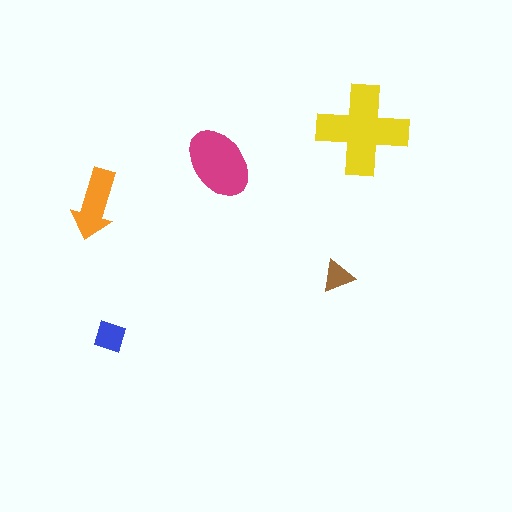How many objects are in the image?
There are 5 objects in the image.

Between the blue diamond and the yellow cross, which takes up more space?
The yellow cross.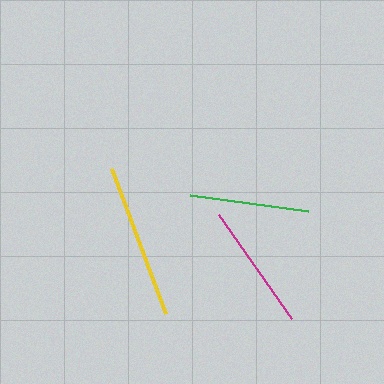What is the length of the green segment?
The green segment is approximately 120 pixels long.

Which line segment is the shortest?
The green line is the shortest at approximately 120 pixels.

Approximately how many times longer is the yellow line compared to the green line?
The yellow line is approximately 1.3 times the length of the green line.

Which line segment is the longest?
The yellow line is the longest at approximately 155 pixels.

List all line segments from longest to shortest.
From longest to shortest: yellow, magenta, green.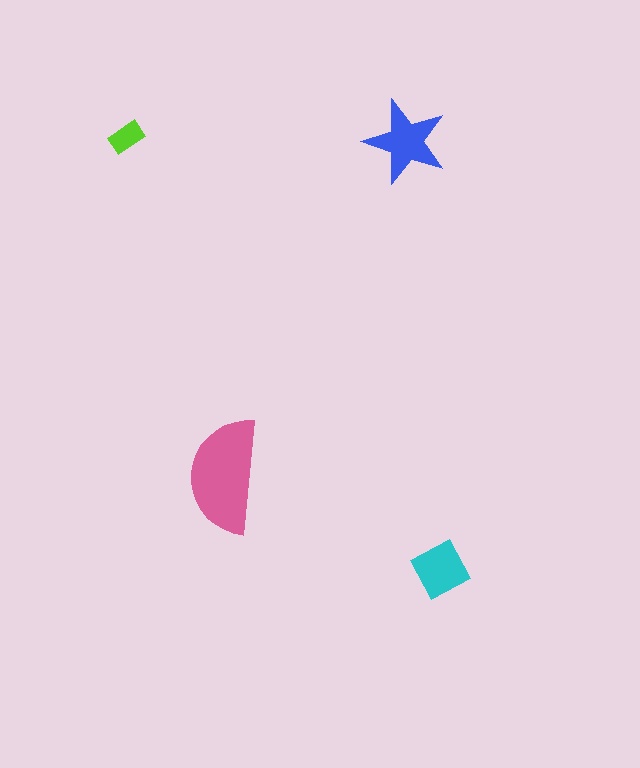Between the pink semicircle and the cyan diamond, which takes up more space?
The pink semicircle.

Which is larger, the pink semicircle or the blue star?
The pink semicircle.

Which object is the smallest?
The lime rectangle.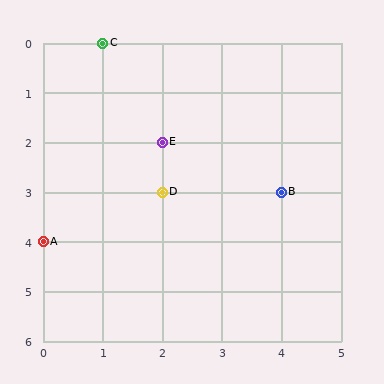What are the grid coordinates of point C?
Point C is at grid coordinates (1, 0).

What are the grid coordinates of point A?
Point A is at grid coordinates (0, 4).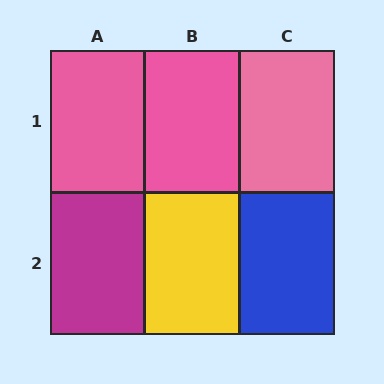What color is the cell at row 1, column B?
Pink.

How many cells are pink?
3 cells are pink.